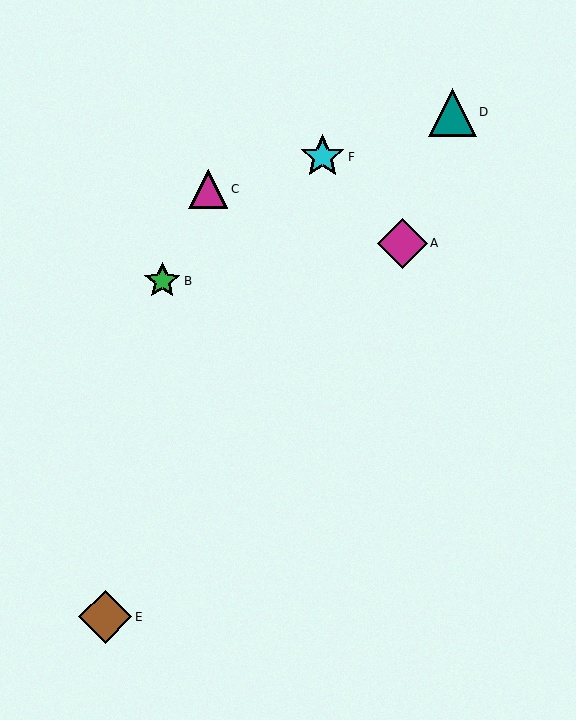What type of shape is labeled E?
Shape E is a brown diamond.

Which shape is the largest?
The brown diamond (labeled E) is the largest.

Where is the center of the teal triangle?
The center of the teal triangle is at (452, 112).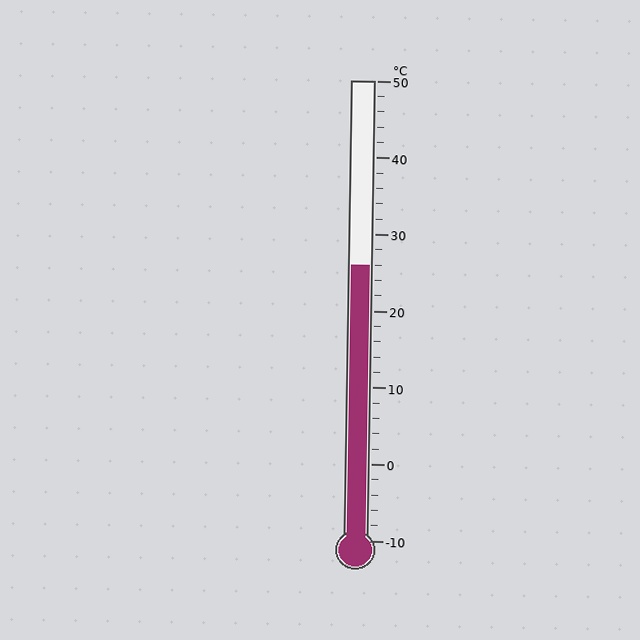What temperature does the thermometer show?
The thermometer shows approximately 26°C.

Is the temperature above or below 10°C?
The temperature is above 10°C.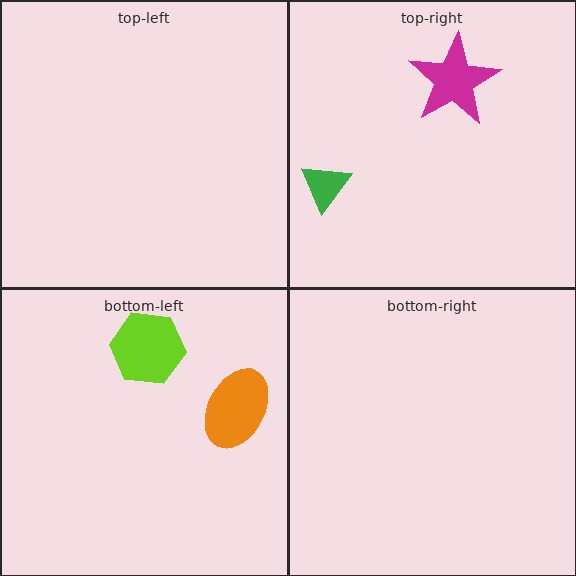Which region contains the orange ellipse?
The bottom-left region.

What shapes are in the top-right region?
The magenta star, the green triangle.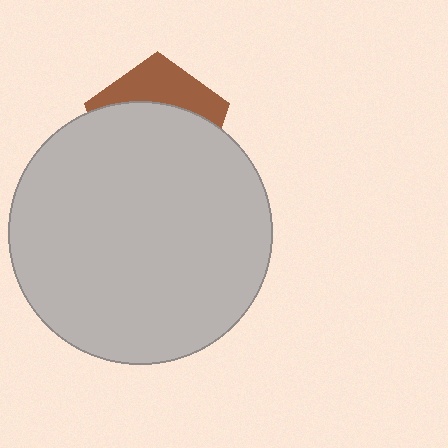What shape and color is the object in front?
The object in front is a light gray circle.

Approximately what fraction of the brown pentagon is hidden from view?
Roughly 68% of the brown pentagon is hidden behind the light gray circle.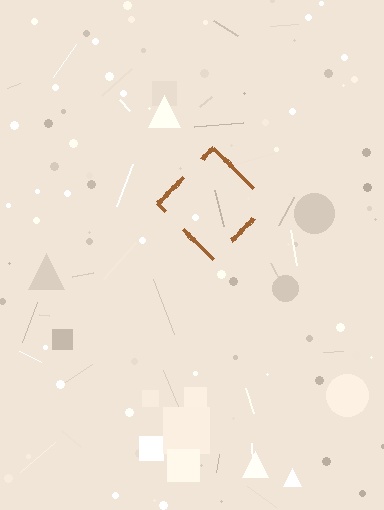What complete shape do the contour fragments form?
The contour fragments form a diamond.